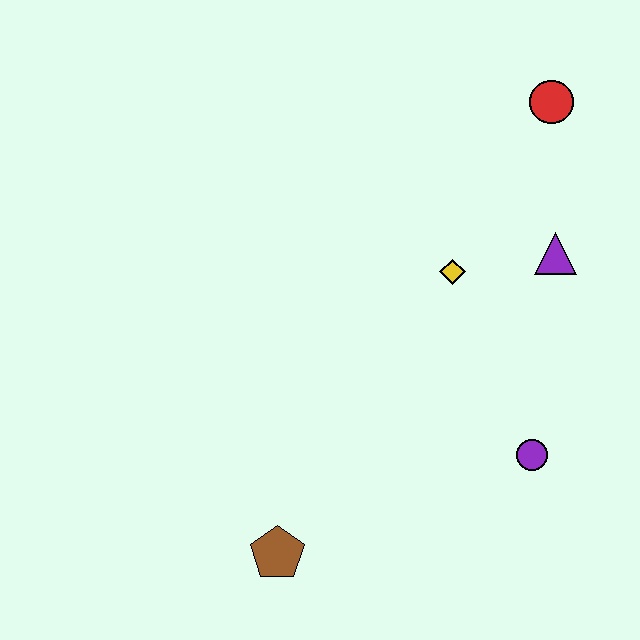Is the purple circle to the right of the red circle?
No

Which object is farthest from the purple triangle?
The brown pentagon is farthest from the purple triangle.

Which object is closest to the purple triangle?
The yellow diamond is closest to the purple triangle.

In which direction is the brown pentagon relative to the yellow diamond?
The brown pentagon is below the yellow diamond.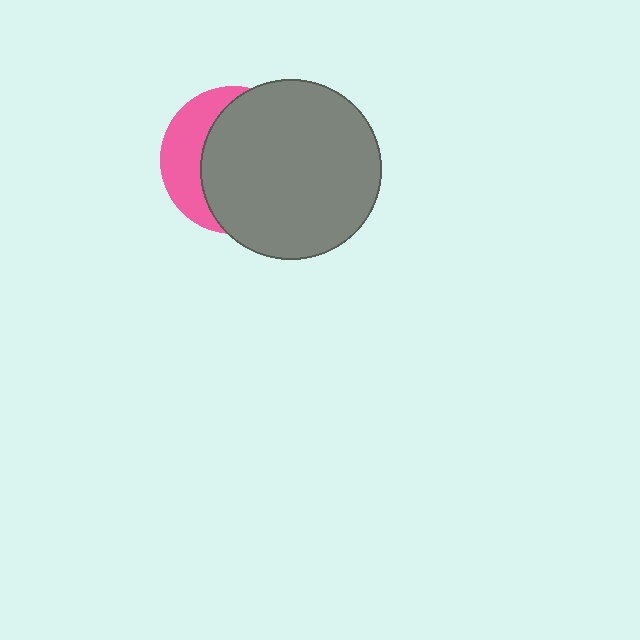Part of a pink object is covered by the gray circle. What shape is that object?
It is a circle.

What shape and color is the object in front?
The object in front is a gray circle.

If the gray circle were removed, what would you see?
You would see the complete pink circle.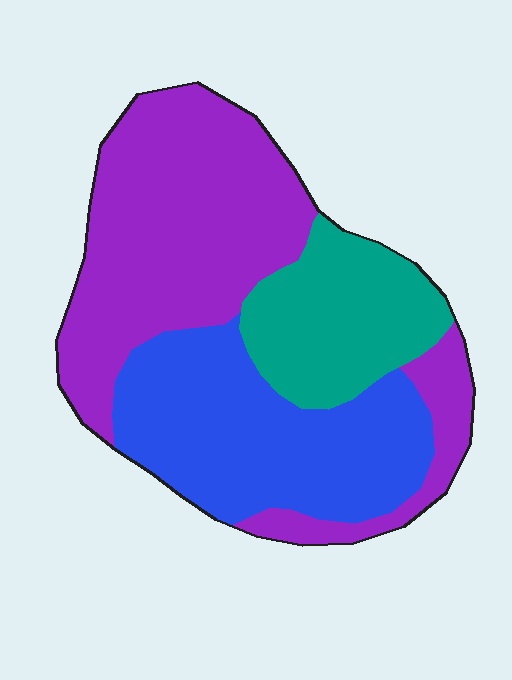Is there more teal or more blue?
Blue.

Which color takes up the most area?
Purple, at roughly 45%.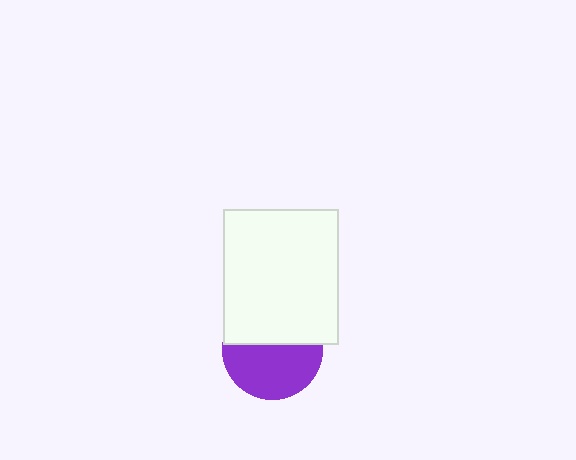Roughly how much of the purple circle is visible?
About half of it is visible (roughly 55%).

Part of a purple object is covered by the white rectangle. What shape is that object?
It is a circle.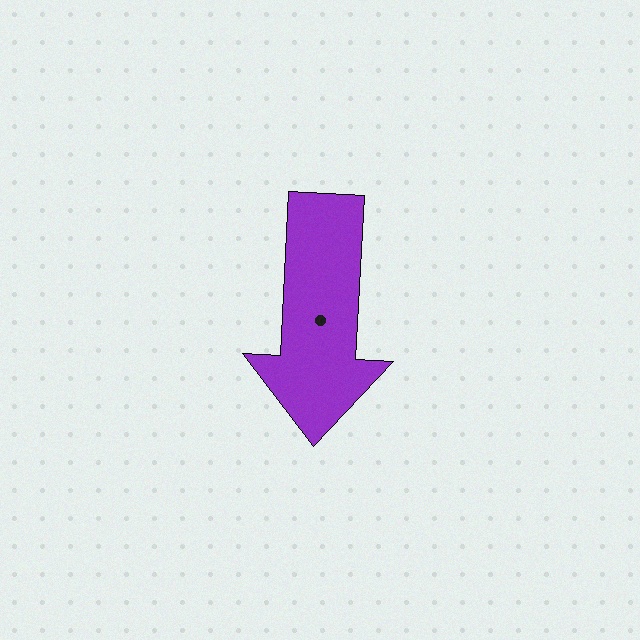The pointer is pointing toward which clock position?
Roughly 6 o'clock.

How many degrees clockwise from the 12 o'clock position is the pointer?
Approximately 183 degrees.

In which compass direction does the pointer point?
South.